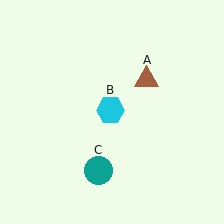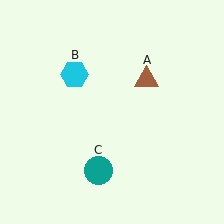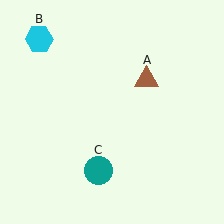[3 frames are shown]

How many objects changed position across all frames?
1 object changed position: cyan hexagon (object B).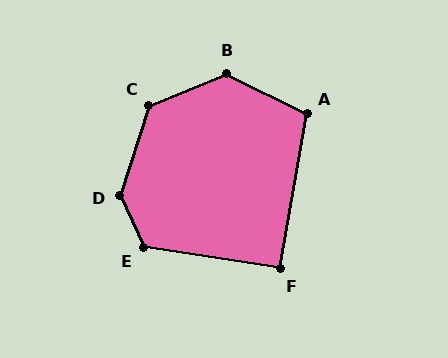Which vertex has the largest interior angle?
D, at approximately 138 degrees.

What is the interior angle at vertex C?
Approximately 130 degrees (obtuse).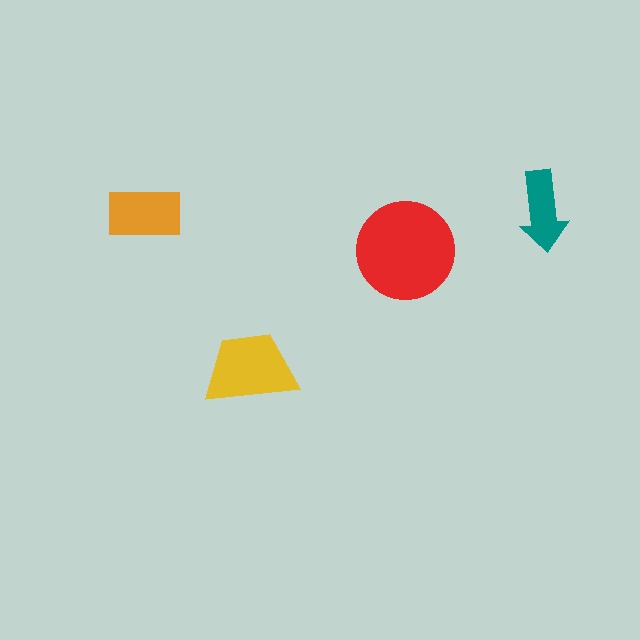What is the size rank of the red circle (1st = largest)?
1st.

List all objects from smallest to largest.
The teal arrow, the orange rectangle, the yellow trapezoid, the red circle.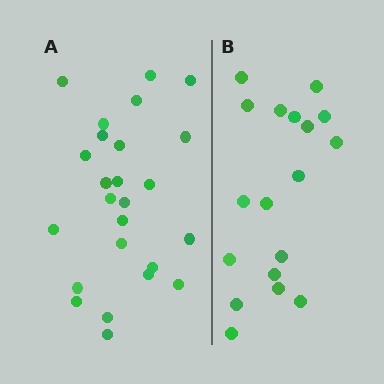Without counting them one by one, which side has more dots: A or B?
Region A (the left region) has more dots.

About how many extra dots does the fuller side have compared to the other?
Region A has roughly 8 or so more dots than region B.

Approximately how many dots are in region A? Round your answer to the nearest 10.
About 20 dots. (The exact count is 25, which rounds to 20.)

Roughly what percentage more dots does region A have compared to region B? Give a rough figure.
About 40% more.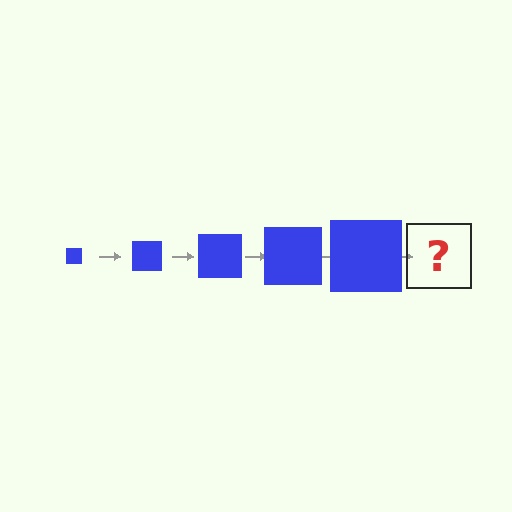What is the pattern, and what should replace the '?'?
The pattern is that the square gets progressively larger each step. The '?' should be a blue square, larger than the previous one.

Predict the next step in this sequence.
The next step is a blue square, larger than the previous one.